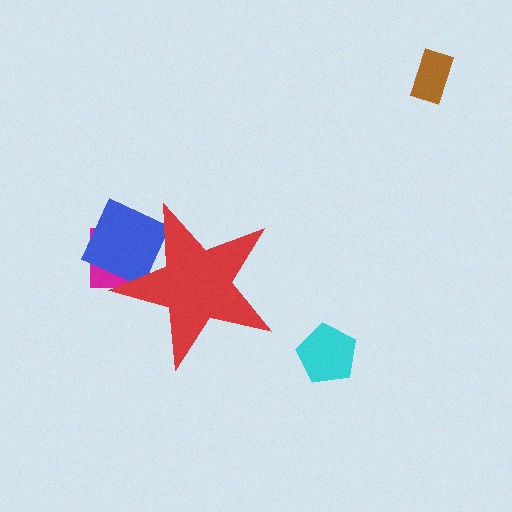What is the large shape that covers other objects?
A red star.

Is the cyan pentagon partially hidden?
No, the cyan pentagon is fully visible.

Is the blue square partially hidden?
Yes, the blue square is partially hidden behind the red star.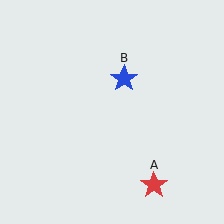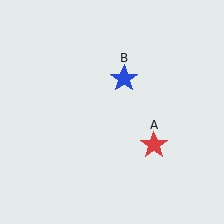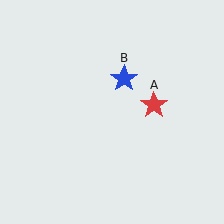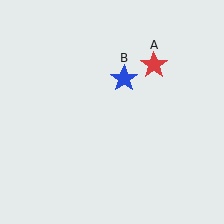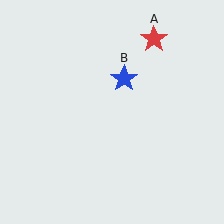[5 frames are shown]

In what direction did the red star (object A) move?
The red star (object A) moved up.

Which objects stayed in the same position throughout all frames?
Blue star (object B) remained stationary.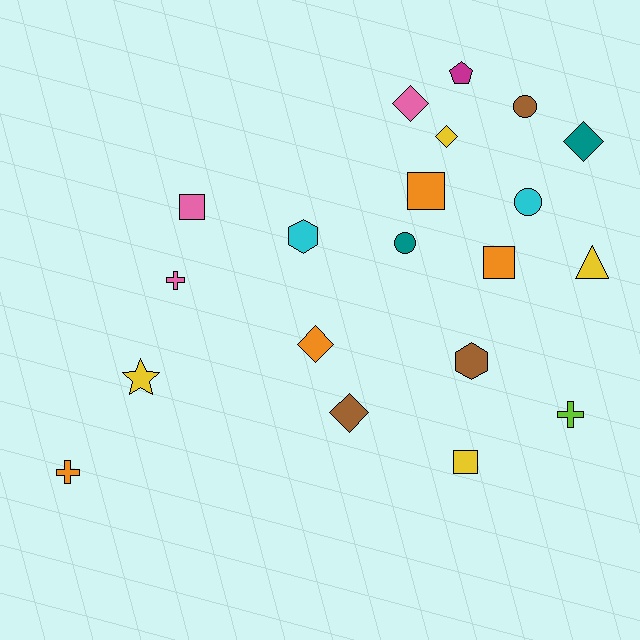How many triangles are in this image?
There is 1 triangle.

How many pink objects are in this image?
There are 3 pink objects.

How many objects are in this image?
There are 20 objects.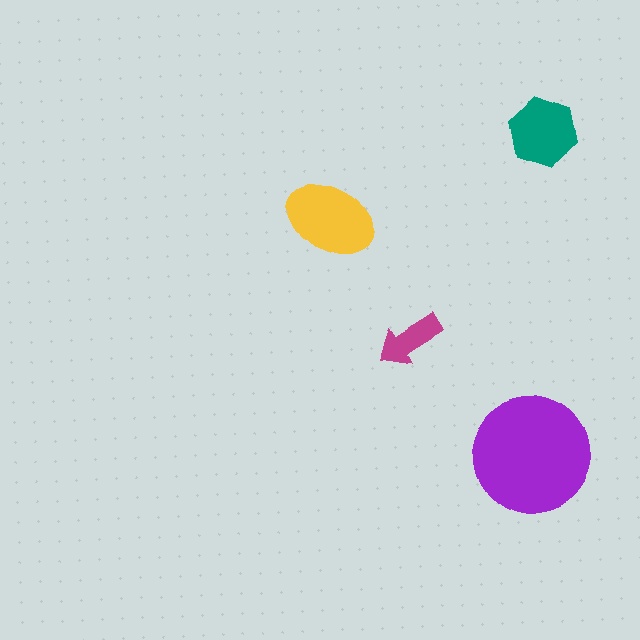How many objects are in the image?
There are 4 objects in the image.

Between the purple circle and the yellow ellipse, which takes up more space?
The purple circle.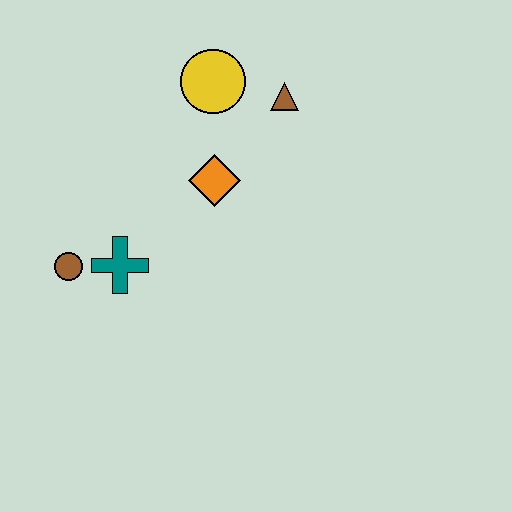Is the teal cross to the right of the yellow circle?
No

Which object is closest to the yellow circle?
The brown triangle is closest to the yellow circle.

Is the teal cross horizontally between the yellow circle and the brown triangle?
No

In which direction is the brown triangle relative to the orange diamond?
The brown triangle is above the orange diamond.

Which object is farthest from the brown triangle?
The brown circle is farthest from the brown triangle.